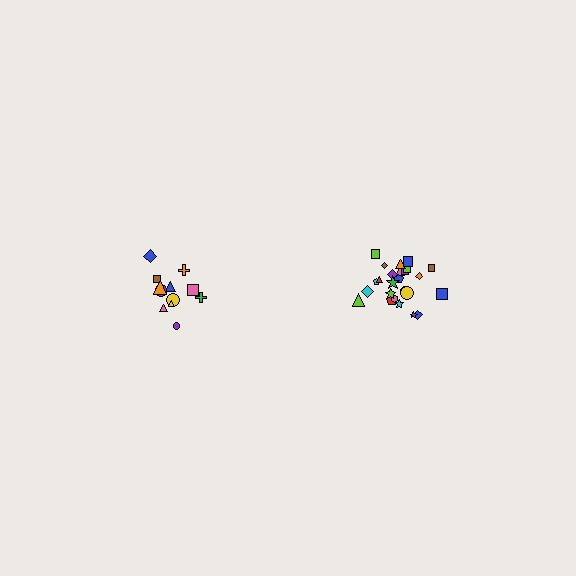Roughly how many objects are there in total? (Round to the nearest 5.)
Roughly 35 objects in total.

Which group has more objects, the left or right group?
The right group.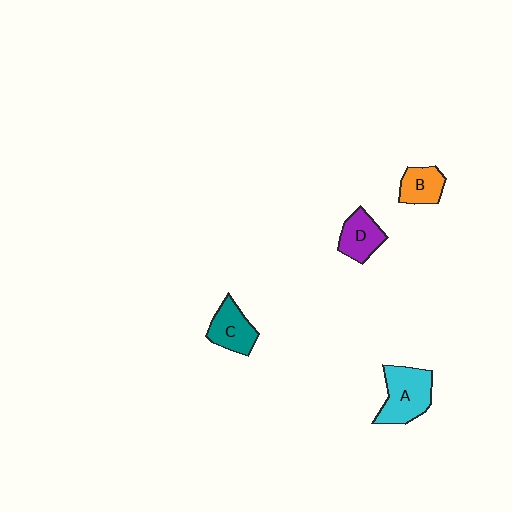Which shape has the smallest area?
Shape B (orange).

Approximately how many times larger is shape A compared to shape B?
Approximately 1.7 times.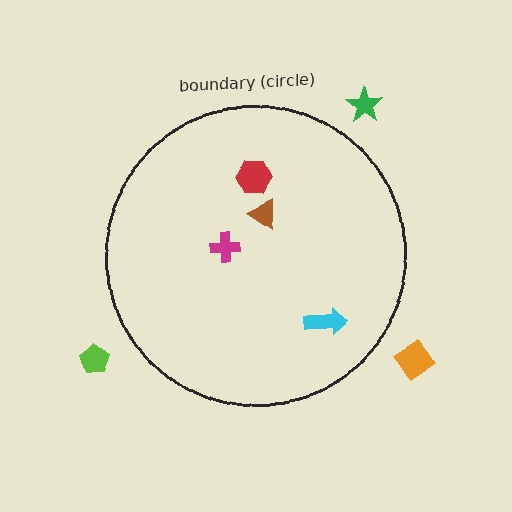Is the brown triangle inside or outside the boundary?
Inside.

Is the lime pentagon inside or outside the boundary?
Outside.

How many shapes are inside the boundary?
4 inside, 3 outside.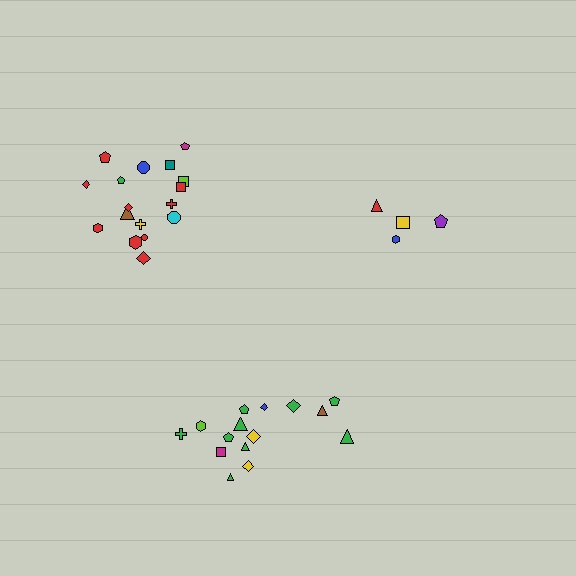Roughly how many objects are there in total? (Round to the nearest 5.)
Roughly 35 objects in total.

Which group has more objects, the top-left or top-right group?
The top-left group.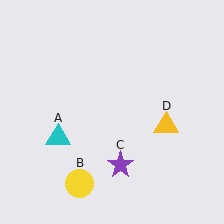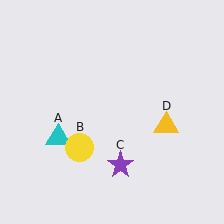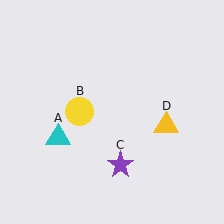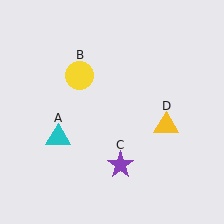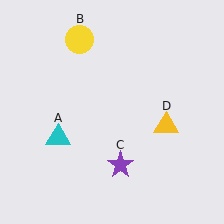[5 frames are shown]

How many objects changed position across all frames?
1 object changed position: yellow circle (object B).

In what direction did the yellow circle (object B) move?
The yellow circle (object B) moved up.